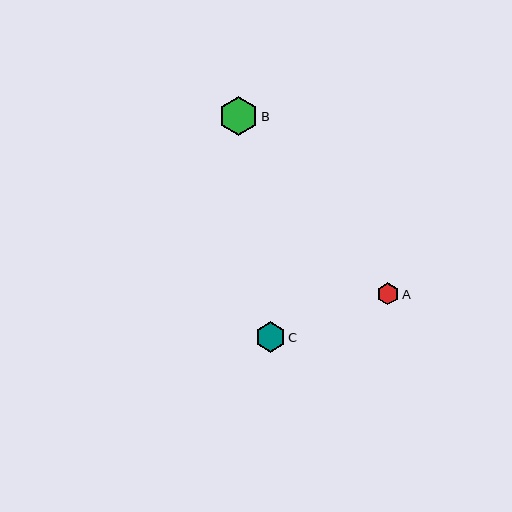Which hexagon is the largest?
Hexagon B is the largest with a size of approximately 39 pixels.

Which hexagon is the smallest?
Hexagon A is the smallest with a size of approximately 22 pixels.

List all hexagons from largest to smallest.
From largest to smallest: B, C, A.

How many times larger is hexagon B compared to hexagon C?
Hexagon B is approximately 1.3 times the size of hexagon C.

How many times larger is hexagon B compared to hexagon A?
Hexagon B is approximately 1.8 times the size of hexagon A.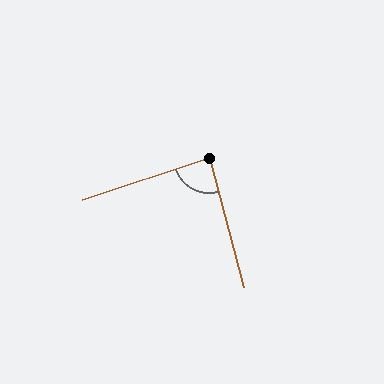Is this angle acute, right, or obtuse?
It is approximately a right angle.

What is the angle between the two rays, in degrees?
Approximately 87 degrees.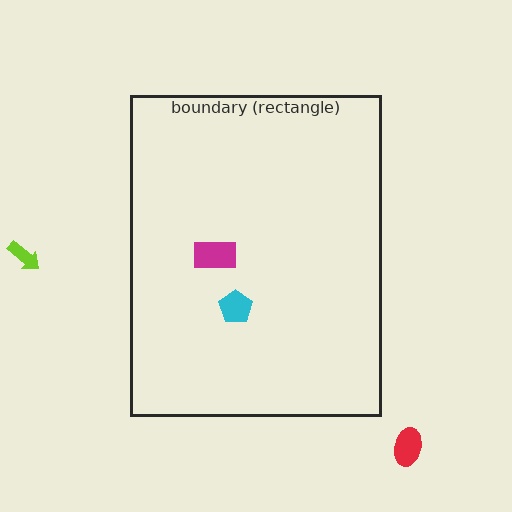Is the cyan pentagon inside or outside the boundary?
Inside.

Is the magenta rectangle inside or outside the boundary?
Inside.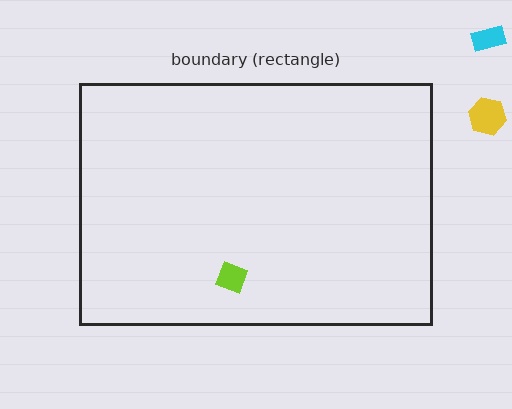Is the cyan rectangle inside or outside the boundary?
Outside.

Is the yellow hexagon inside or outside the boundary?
Outside.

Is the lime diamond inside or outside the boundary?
Inside.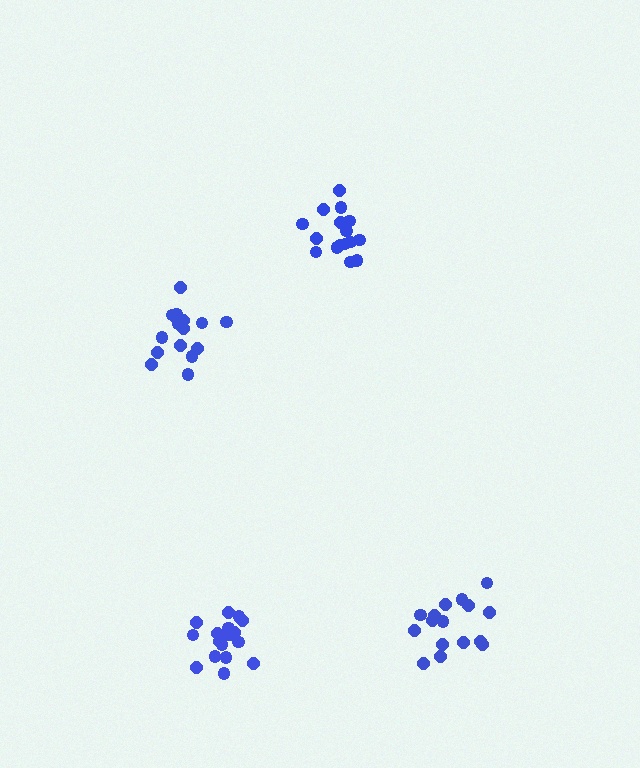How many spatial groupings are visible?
There are 4 spatial groupings.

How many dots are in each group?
Group 1: 16 dots, Group 2: 16 dots, Group 3: 16 dots, Group 4: 17 dots (65 total).